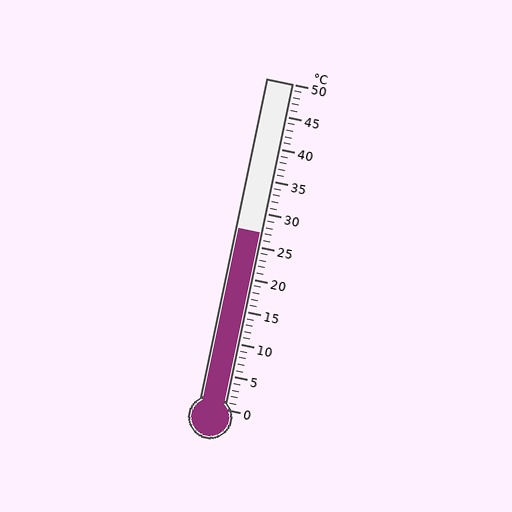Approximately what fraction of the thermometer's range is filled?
The thermometer is filled to approximately 55% of its range.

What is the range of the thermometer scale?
The thermometer scale ranges from 0°C to 50°C.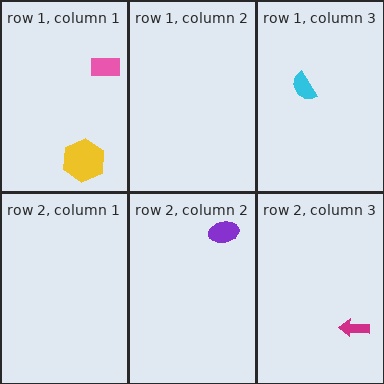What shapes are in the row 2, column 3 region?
The magenta arrow.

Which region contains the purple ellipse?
The row 2, column 2 region.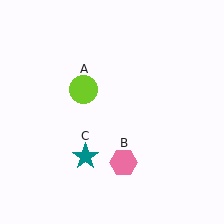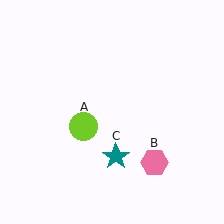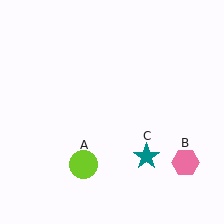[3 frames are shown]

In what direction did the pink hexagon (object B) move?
The pink hexagon (object B) moved right.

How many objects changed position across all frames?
3 objects changed position: lime circle (object A), pink hexagon (object B), teal star (object C).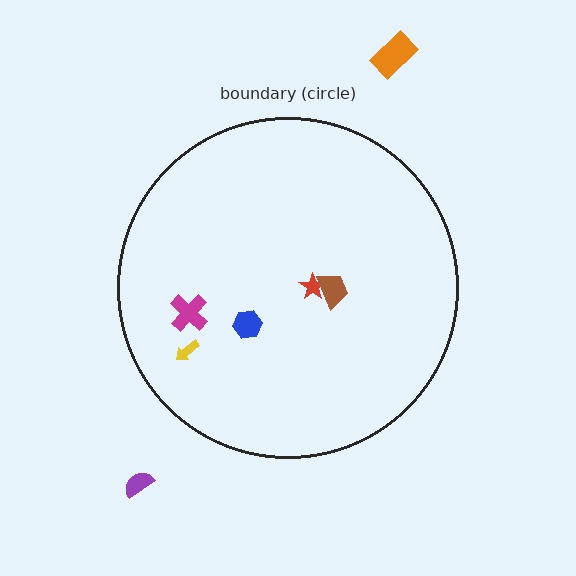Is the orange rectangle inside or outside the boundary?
Outside.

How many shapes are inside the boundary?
5 inside, 2 outside.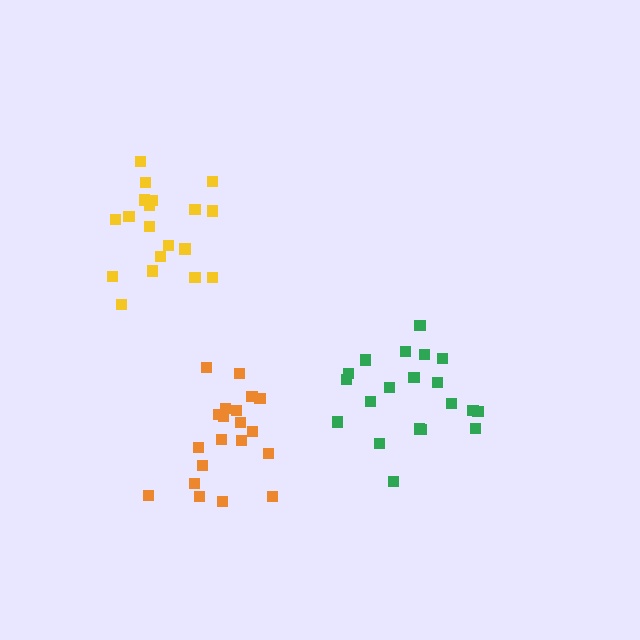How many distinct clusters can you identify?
There are 3 distinct clusters.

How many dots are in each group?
Group 1: 20 dots, Group 2: 20 dots, Group 3: 19 dots (59 total).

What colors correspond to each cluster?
The clusters are colored: green, orange, yellow.